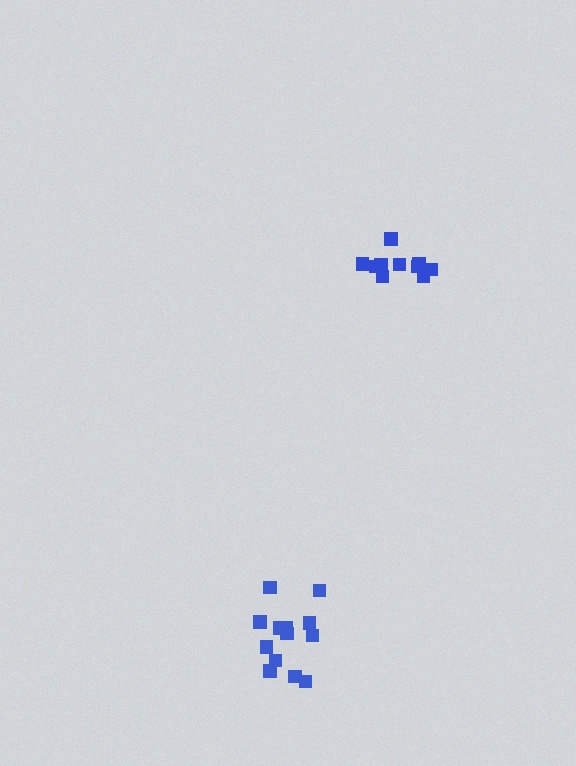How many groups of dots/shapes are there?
There are 2 groups.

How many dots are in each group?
Group 1: 13 dots, Group 2: 10 dots (23 total).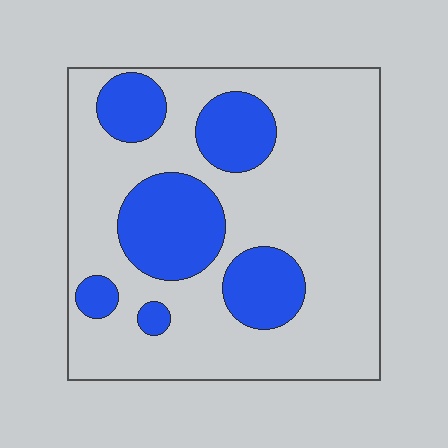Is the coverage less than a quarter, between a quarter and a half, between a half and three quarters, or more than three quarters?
Between a quarter and a half.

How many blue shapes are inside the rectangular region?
6.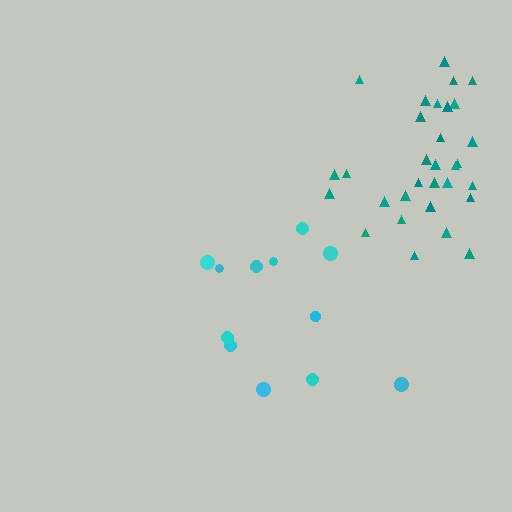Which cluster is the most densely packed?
Teal.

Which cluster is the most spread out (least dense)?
Cyan.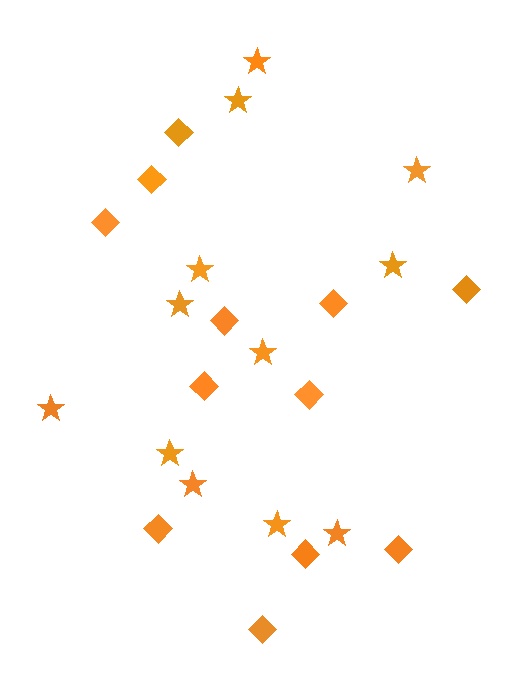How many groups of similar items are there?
There are 2 groups: one group of diamonds (12) and one group of stars (12).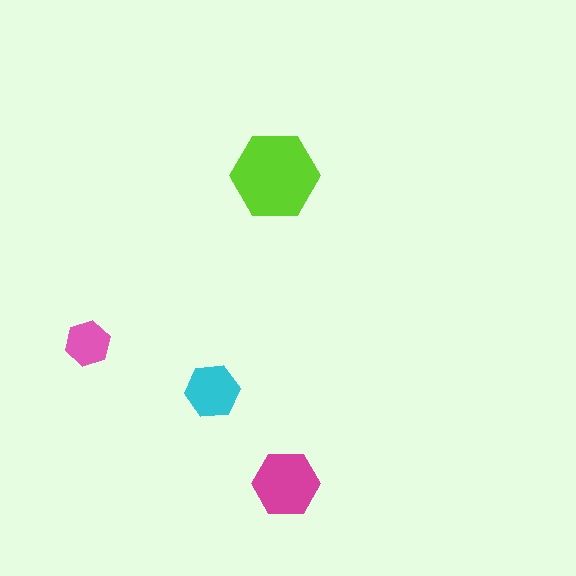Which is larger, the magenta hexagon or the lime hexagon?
The lime one.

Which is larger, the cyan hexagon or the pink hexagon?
The cyan one.